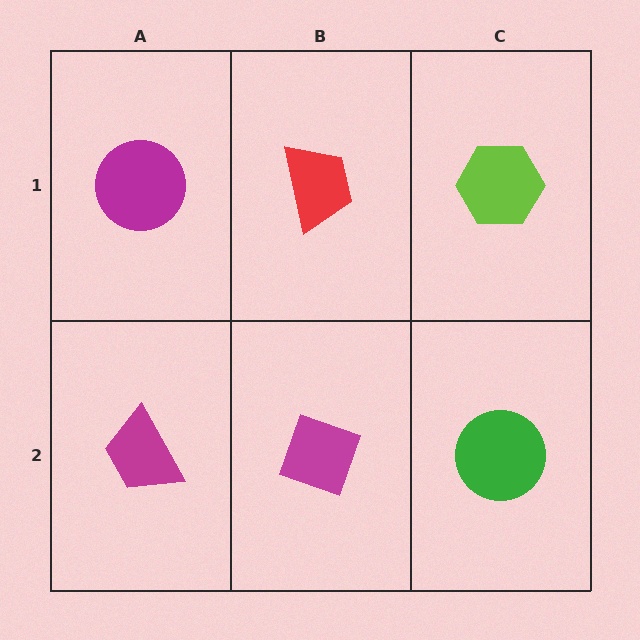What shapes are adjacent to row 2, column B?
A red trapezoid (row 1, column B), a magenta trapezoid (row 2, column A), a green circle (row 2, column C).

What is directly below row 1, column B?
A magenta diamond.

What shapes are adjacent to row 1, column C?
A green circle (row 2, column C), a red trapezoid (row 1, column B).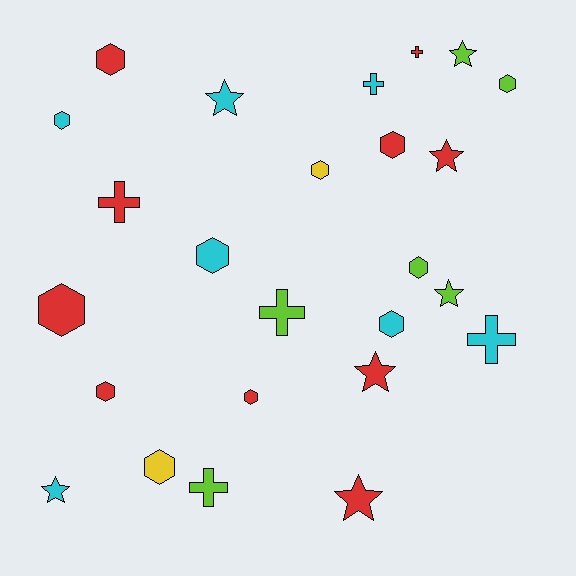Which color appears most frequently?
Red, with 10 objects.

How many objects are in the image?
There are 25 objects.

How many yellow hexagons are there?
There are 2 yellow hexagons.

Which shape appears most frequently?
Hexagon, with 12 objects.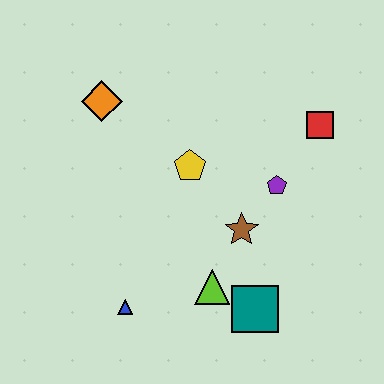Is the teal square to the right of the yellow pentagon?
Yes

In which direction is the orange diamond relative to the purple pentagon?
The orange diamond is to the left of the purple pentagon.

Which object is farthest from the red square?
The blue triangle is farthest from the red square.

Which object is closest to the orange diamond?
The yellow pentagon is closest to the orange diamond.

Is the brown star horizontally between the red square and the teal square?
No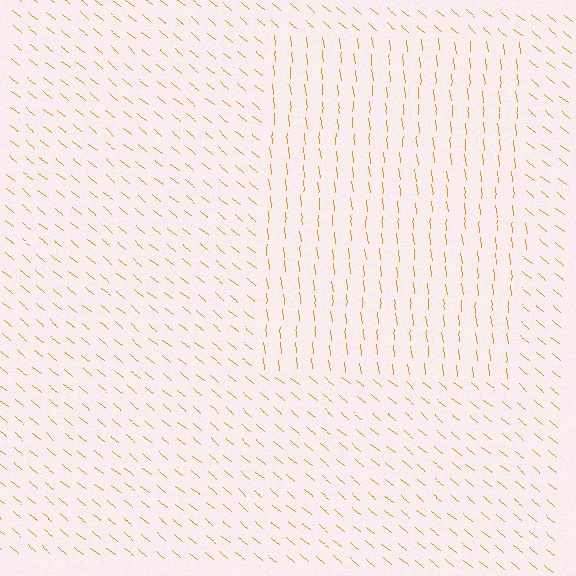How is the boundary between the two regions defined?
The boundary is defined purely by a change in line orientation (approximately 45 degrees difference). All lines are the same color and thickness.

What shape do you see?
I see a rectangle.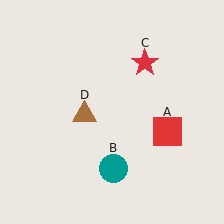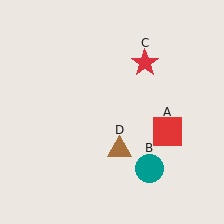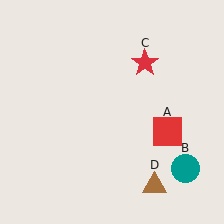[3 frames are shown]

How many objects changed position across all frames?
2 objects changed position: teal circle (object B), brown triangle (object D).